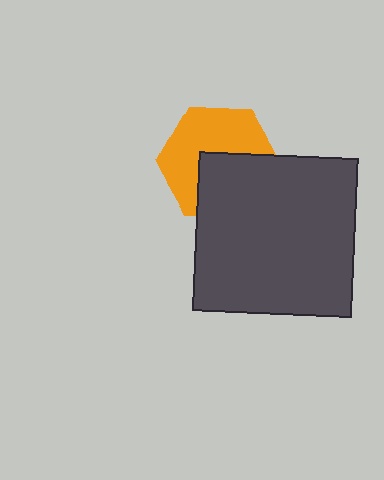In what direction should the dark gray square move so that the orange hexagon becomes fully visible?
The dark gray square should move down. That is the shortest direction to clear the overlap and leave the orange hexagon fully visible.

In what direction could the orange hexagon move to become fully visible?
The orange hexagon could move up. That would shift it out from behind the dark gray square entirely.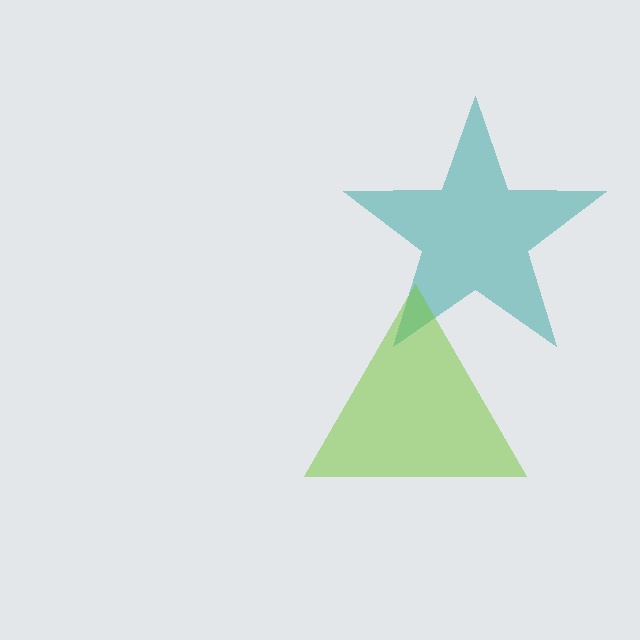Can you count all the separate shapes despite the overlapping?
Yes, there are 2 separate shapes.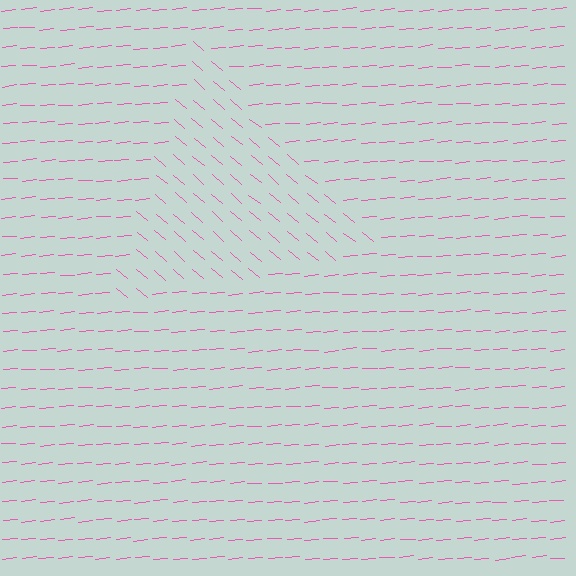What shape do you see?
I see a triangle.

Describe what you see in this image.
The image is filled with small pink line segments. A triangle region in the image has lines oriented differently from the surrounding lines, creating a visible texture boundary.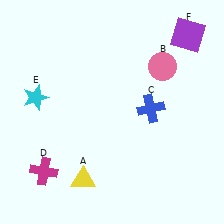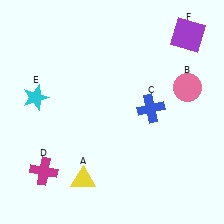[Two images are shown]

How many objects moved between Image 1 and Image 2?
1 object moved between the two images.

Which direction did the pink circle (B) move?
The pink circle (B) moved right.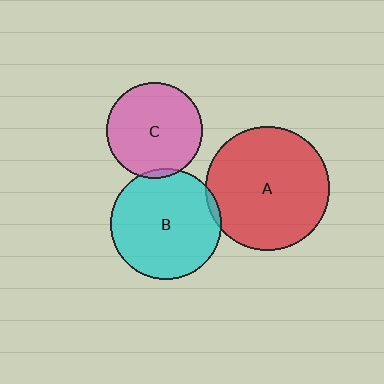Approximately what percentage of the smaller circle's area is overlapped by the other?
Approximately 5%.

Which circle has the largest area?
Circle A (red).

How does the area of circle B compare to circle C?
Approximately 1.4 times.